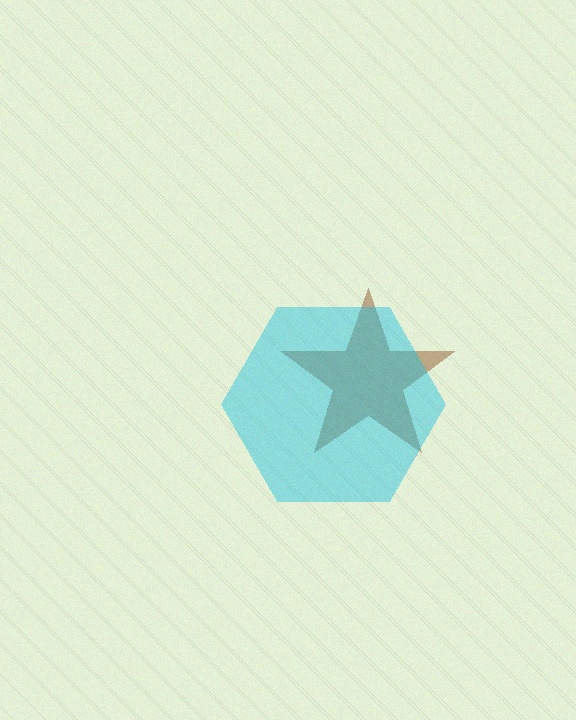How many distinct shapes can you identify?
There are 2 distinct shapes: a brown star, a cyan hexagon.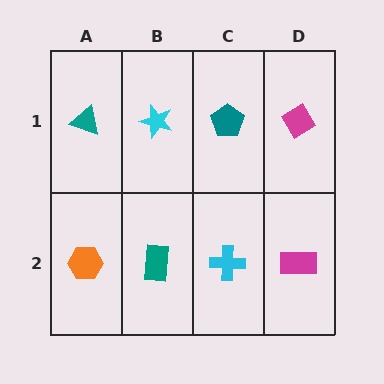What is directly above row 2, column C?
A teal pentagon.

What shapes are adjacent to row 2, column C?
A teal pentagon (row 1, column C), a teal rectangle (row 2, column B), a magenta rectangle (row 2, column D).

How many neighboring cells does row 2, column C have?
3.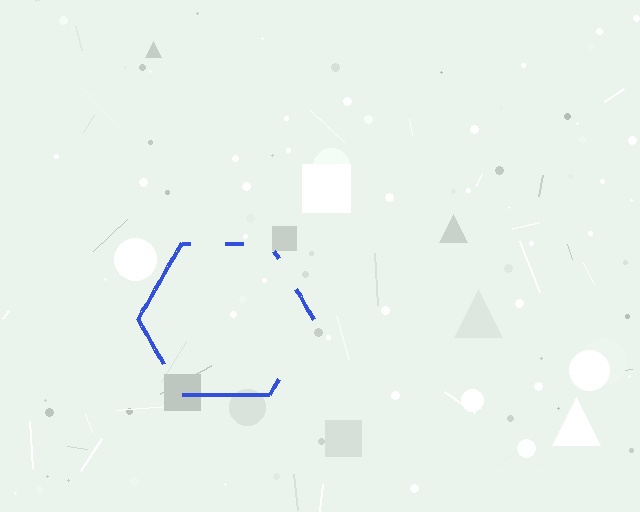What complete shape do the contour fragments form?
The contour fragments form a hexagon.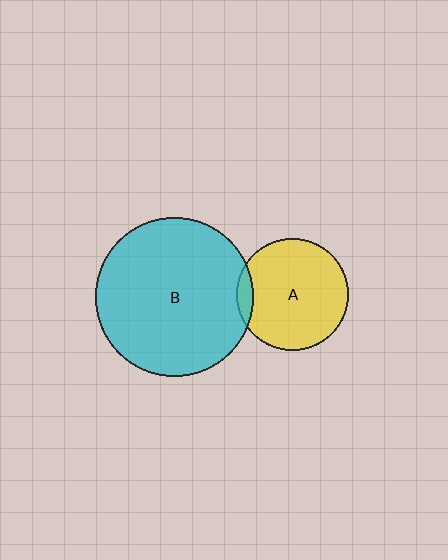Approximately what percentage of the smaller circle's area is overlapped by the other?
Approximately 10%.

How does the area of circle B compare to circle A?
Approximately 2.0 times.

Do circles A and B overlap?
Yes.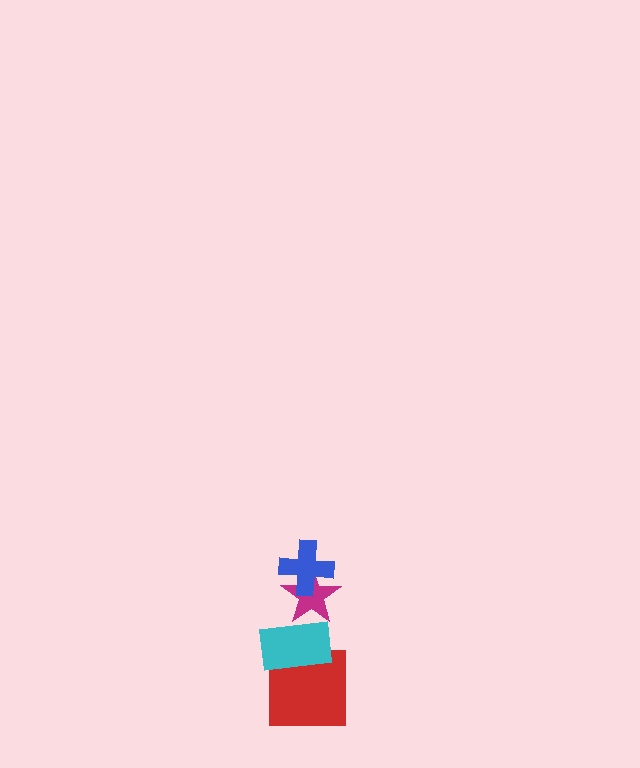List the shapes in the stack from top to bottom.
From top to bottom: the blue cross, the magenta star, the cyan rectangle, the red square.